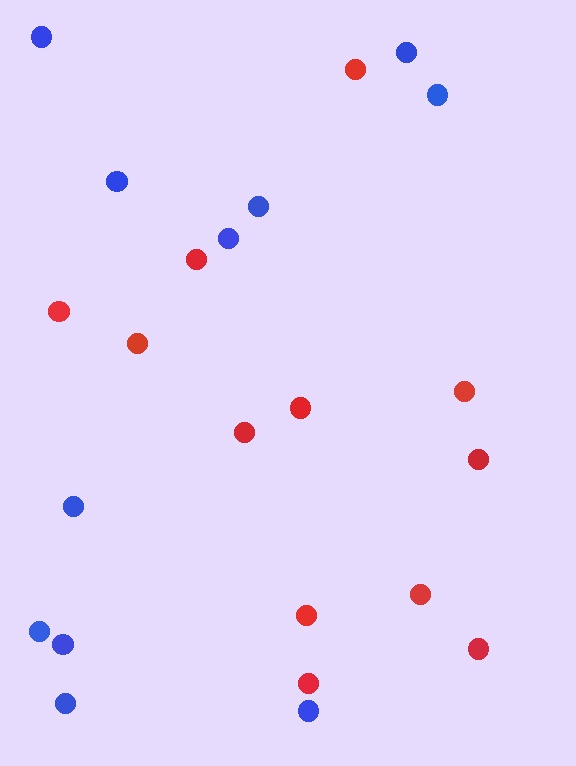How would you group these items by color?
There are 2 groups: one group of red circles (12) and one group of blue circles (11).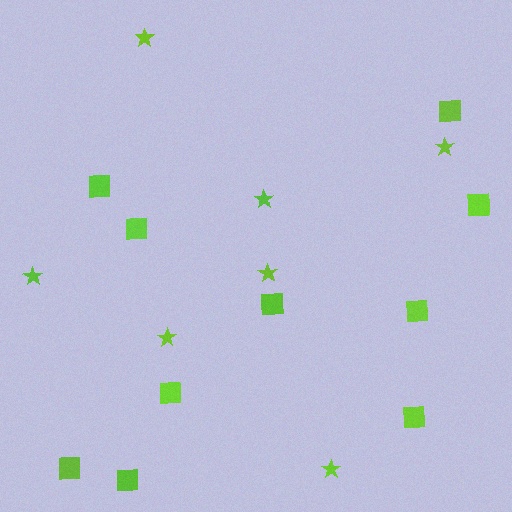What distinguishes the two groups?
There are 2 groups: one group of stars (7) and one group of squares (10).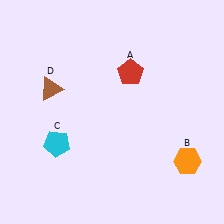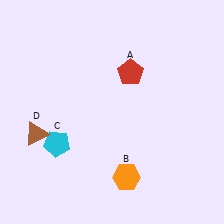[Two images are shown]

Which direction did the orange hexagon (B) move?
The orange hexagon (B) moved left.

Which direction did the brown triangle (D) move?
The brown triangle (D) moved down.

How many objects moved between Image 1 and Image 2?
2 objects moved between the two images.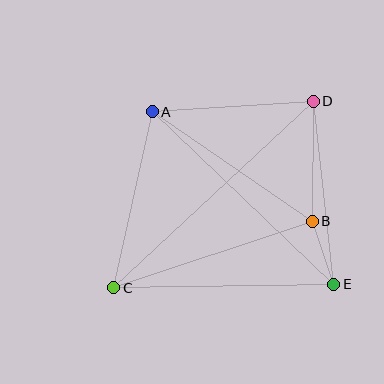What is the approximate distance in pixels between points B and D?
The distance between B and D is approximately 120 pixels.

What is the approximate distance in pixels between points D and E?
The distance between D and E is approximately 184 pixels.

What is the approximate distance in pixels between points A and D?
The distance between A and D is approximately 161 pixels.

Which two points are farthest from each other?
Points C and D are farthest from each other.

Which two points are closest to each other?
Points B and E are closest to each other.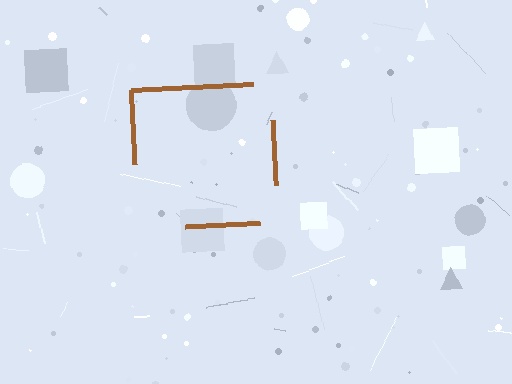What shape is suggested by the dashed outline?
The dashed outline suggests a square.